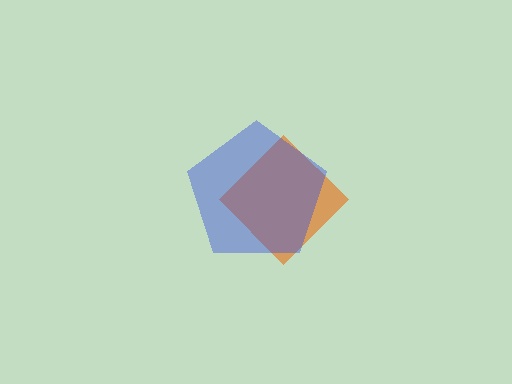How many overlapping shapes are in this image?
There are 2 overlapping shapes in the image.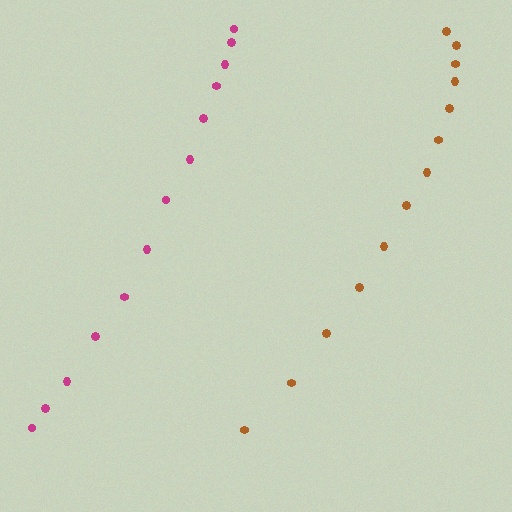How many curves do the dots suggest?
There are 2 distinct paths.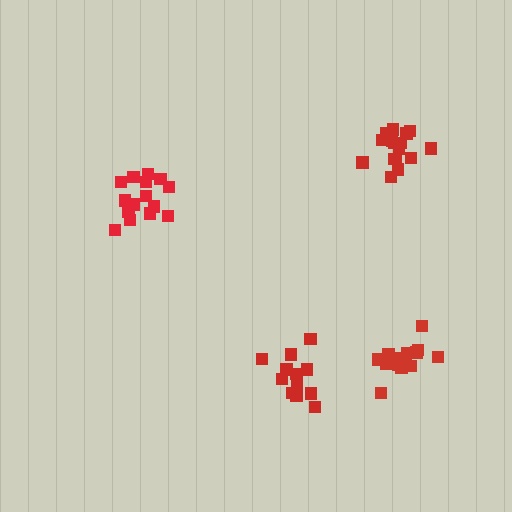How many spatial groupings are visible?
There are 4 spatial groupings.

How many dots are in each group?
Group 1: 16 dots, Group 2: 15 dots, Group 3: 16 dots, Group 4: 12 dots (59 total).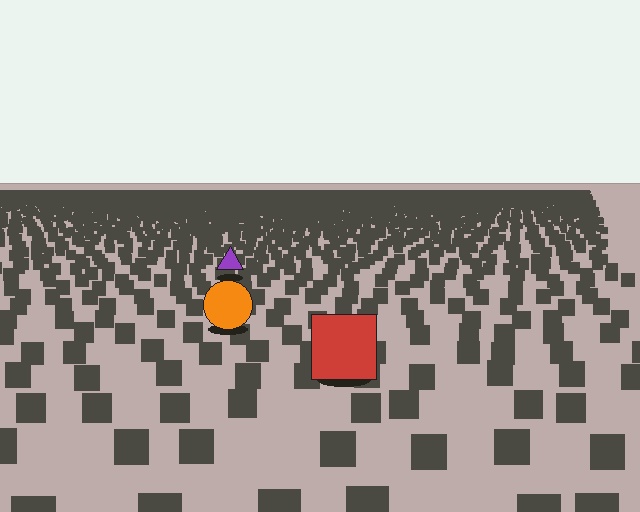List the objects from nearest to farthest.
From nearest to farthest: the red square, the orange circle, the purple triangle.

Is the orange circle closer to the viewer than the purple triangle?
Yes. The orange circle is closer — you can tell from the texture gradient: the ground texture is coarser near it.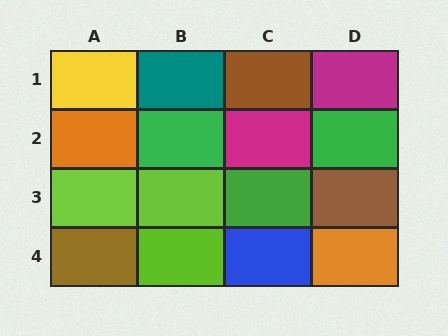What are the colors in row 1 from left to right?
Yellow, teal, brown, magenta.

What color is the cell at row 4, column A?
Brown.